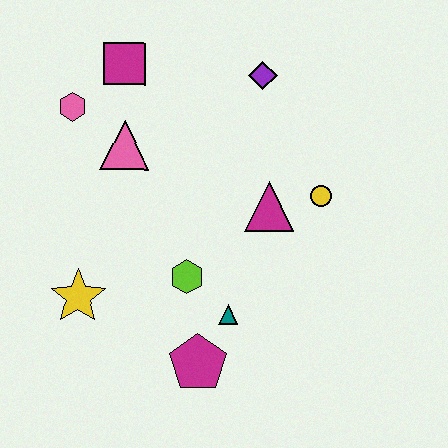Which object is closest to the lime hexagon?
The teal triangle is closest to the lime hexagon.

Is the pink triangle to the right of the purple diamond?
No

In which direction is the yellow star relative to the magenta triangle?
The yellow star is to the left of the magenta triangle.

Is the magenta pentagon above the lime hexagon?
No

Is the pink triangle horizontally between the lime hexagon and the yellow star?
Yes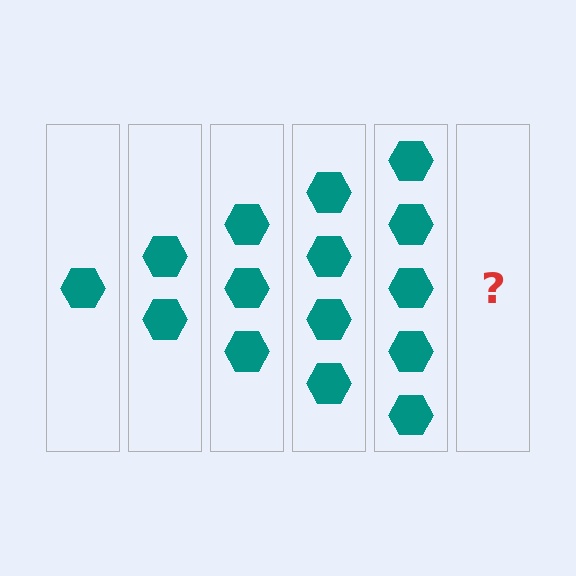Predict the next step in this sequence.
The next step is 6 hexagons.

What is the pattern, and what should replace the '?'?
The pattern is that each step adds one more hexagon. The '?' should be 6 hexagons.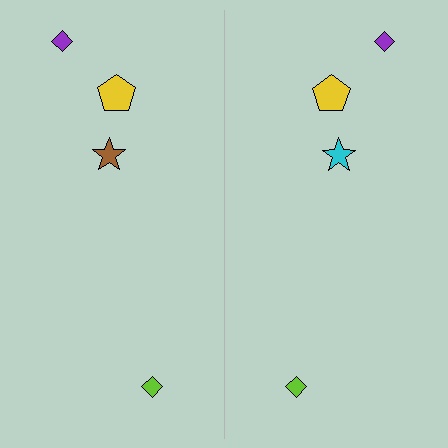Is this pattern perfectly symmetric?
No, the pattern is not perfectly symmetric. The cyan star on the right side breaks the symmetry — its mirror counterpart is brown.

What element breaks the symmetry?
The cyan star on the right side breaks the symmetry — its mirror counterpart is brown.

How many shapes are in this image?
There are 8 shapes in this image.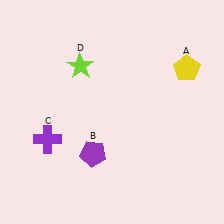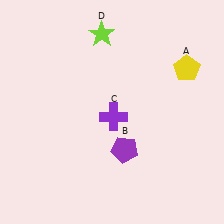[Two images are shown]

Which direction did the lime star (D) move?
The lime star (D) moved up.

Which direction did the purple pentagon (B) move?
The purple pentagon (B) moved right.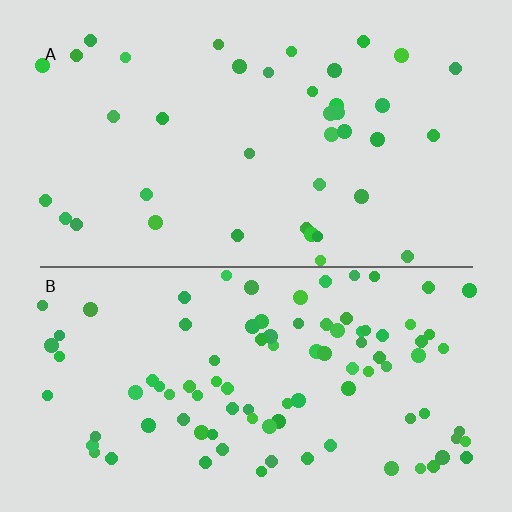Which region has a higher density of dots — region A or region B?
B (the bottom).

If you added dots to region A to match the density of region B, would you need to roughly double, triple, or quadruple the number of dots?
Approximately double.